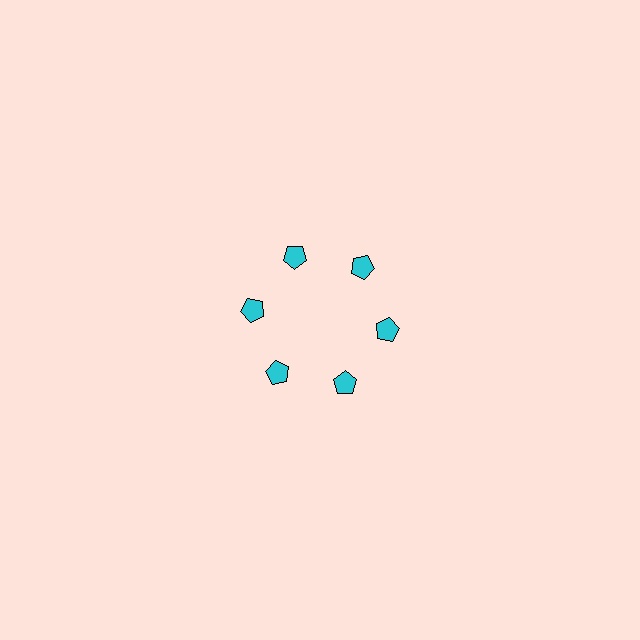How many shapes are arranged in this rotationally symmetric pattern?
There are 6 shapes, arranged in 6 groups of 1.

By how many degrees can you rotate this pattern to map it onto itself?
The pattern maps onto itself every 60 degrees of rotation.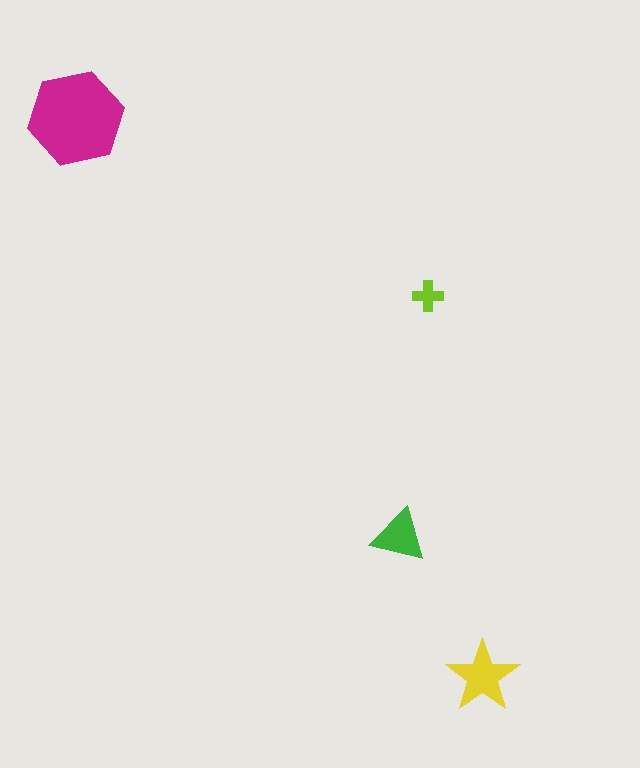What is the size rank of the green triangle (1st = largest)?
3rd.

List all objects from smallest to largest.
The lime cross, the green triangle, the yellow star, the magenta hexagon.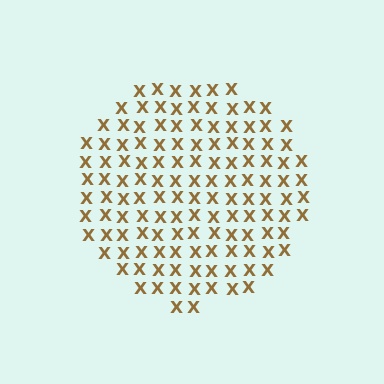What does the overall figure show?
The overall figure shows a circle.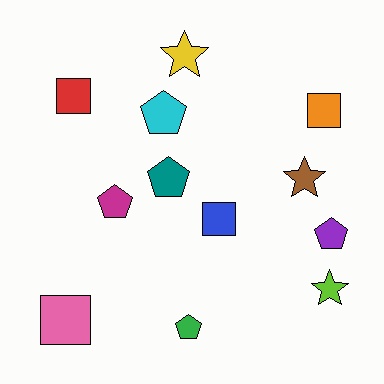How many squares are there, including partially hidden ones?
There are 4 squares.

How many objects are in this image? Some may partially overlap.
There are 12 objects.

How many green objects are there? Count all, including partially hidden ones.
There is 1 green object.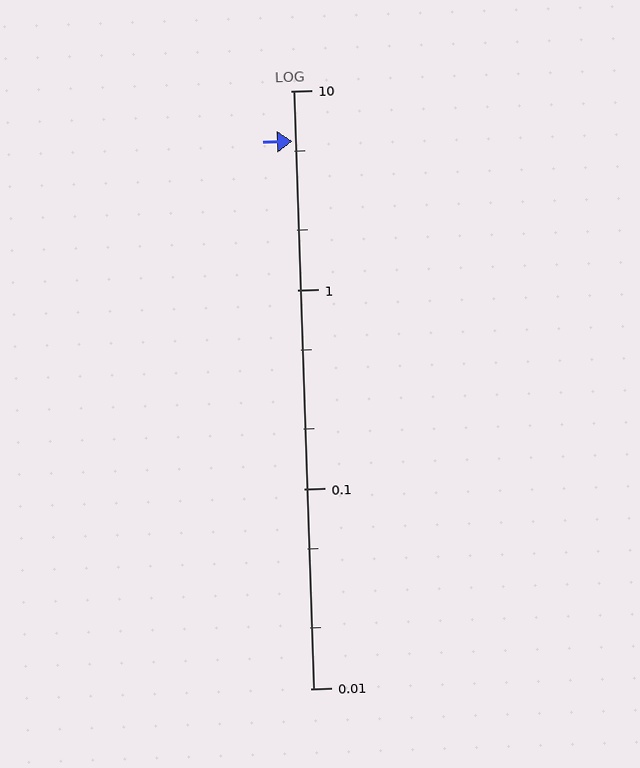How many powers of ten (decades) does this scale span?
The scale spans 3 decades, from 0.01 to 10.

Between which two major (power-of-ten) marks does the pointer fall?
The pointer is between 1 and 10.